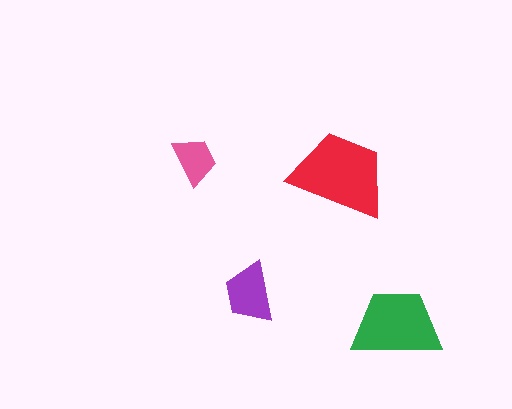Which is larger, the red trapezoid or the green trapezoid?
The red one.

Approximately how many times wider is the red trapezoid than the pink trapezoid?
About 2 times wider.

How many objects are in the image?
There are 4 objects in the image.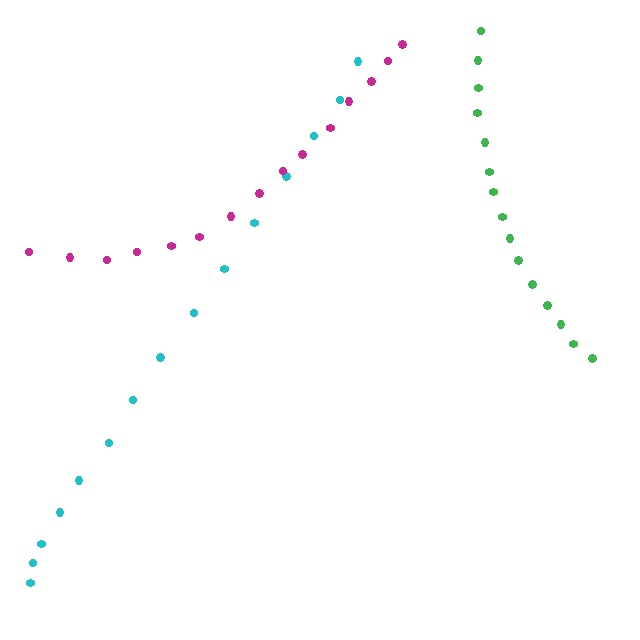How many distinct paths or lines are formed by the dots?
There are 3 distinct paths.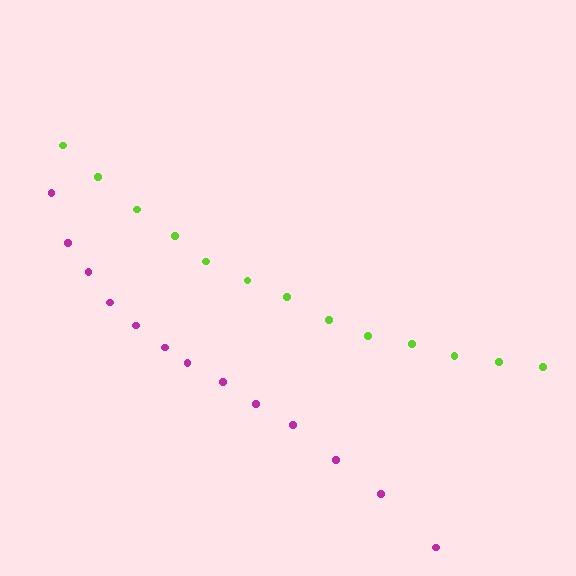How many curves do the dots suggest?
There are 2 distinct paths.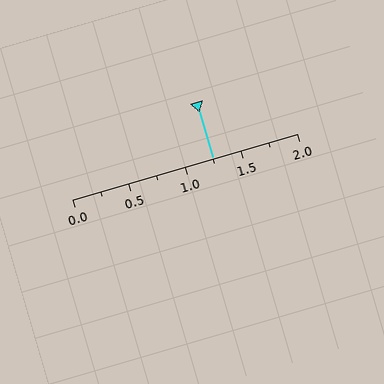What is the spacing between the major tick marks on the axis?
The major ticks are spaced 0.5 apart.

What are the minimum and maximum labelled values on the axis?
The axis runs from 0.0 to 2.0.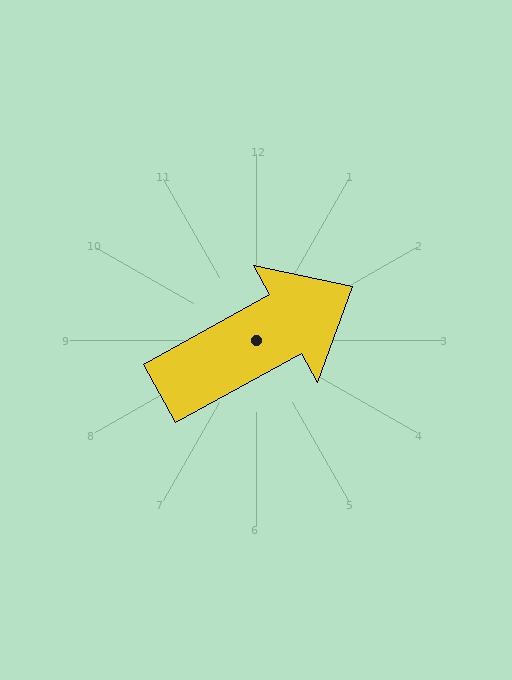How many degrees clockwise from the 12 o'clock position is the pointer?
Approximately 61 degrees.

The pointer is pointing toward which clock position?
Roughly 2 o'clock.